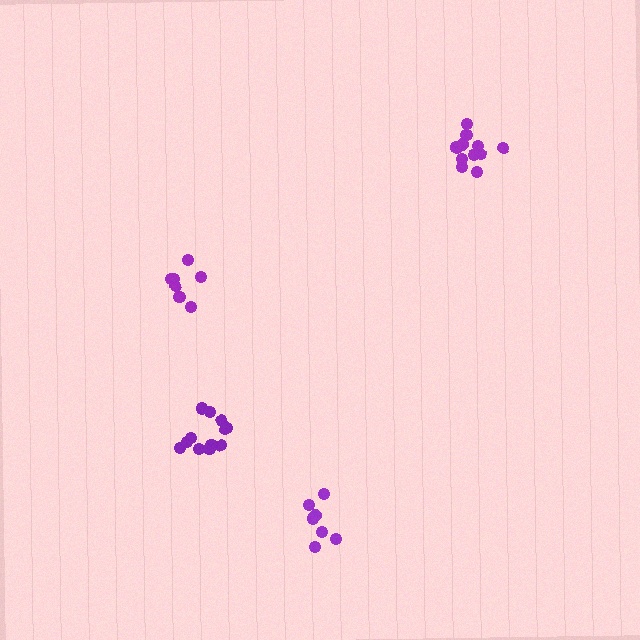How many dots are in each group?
Group 1: 12 dots, Group 2: 7 dots, Group 3: 11 dots, Group 4: 7 dots (37 total).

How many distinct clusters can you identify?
There are 4 distinct clusters.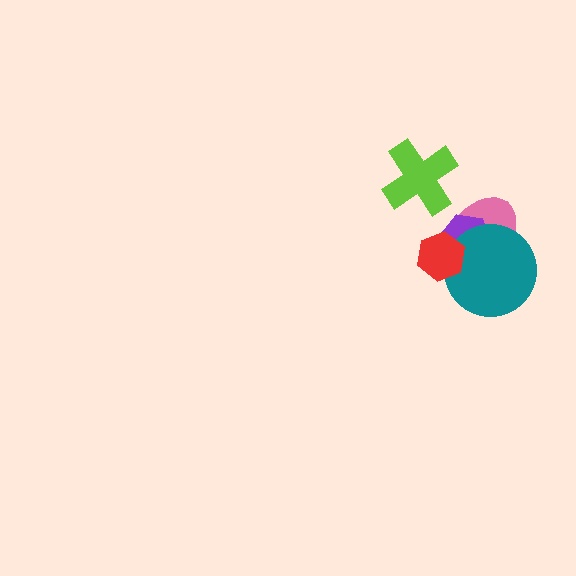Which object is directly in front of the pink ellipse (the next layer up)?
The purple hexagon is directly in front of the pink ellipse.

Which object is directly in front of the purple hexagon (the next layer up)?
The teal circle is directly in front of the purple hexagon.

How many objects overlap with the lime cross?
0 objects overlap with the lime cross.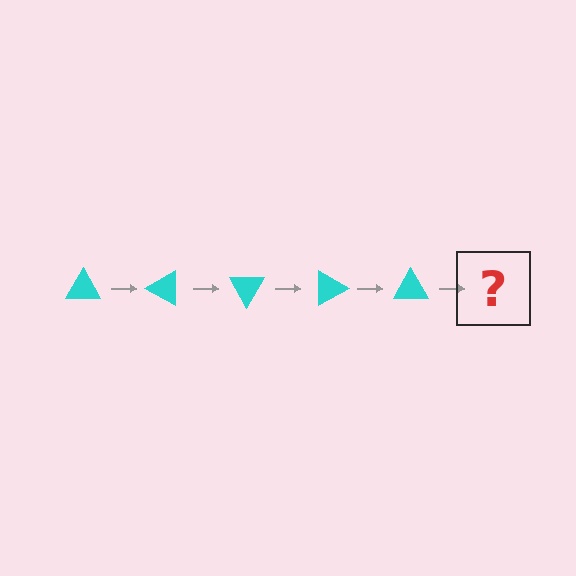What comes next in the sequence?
The next element should be a cyan triangle rotated 150 degrees.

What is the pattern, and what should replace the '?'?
The pattern is that the triangle rotates 30 degrees each step. The '?' should be a cyan triangle rotated 150 degrees.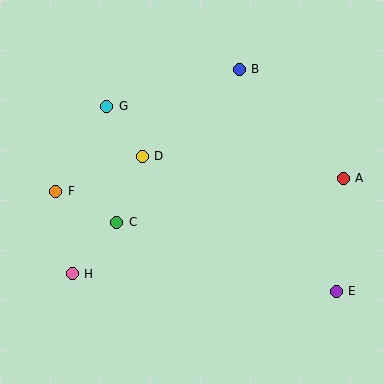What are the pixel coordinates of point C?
Point C is at (117, 222).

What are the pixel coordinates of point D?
Point D is at (142, 156).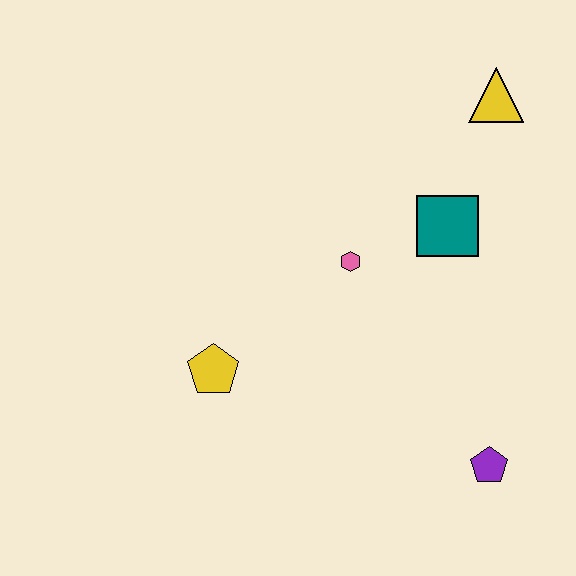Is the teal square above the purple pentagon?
Yes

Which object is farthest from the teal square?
The yellow pentagon is farthest from the teal square.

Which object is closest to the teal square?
The pink hexagon is closest to the teal square.